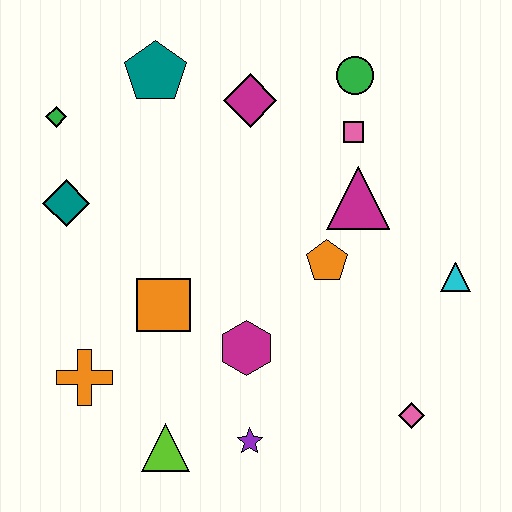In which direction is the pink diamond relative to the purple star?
The pink diamond is to the right of the purple star.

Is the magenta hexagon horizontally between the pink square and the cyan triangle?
No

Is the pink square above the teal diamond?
Yes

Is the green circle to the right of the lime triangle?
Yes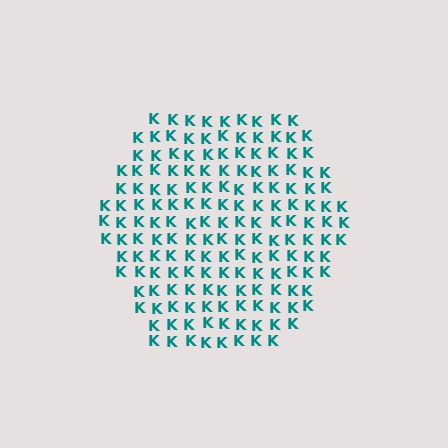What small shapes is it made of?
It is made of small letter K's.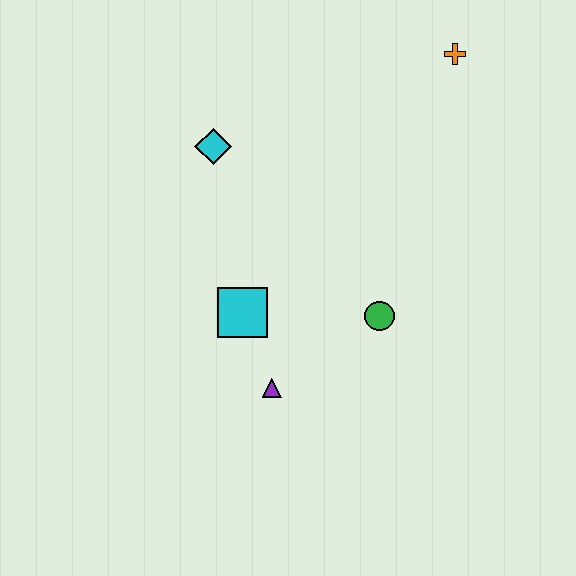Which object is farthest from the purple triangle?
The orange cross is farthest from the purple triangle.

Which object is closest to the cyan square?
The purple triangle is closest to the cyan square.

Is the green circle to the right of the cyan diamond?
Yes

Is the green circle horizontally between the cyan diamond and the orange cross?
Yes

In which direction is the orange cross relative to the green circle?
The orange cross is above the green circle.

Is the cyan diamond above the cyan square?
Yes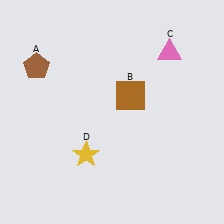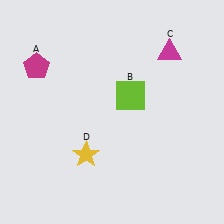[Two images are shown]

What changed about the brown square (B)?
In Image 1, B is brown. In Image 2, it changed to lime.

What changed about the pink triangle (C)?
In Image 1, C is pink. In Image 2, it changed to magenta.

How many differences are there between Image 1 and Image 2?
There are 3 differences between the two images.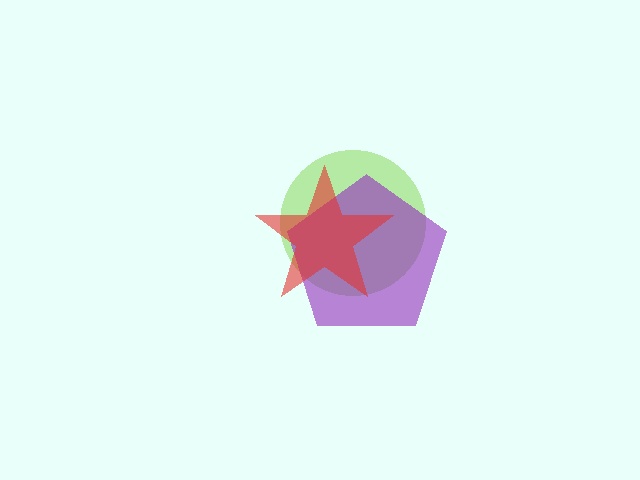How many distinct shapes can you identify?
There are 3 distinct shapes: a lime circle, a purple pentagon, a red star.